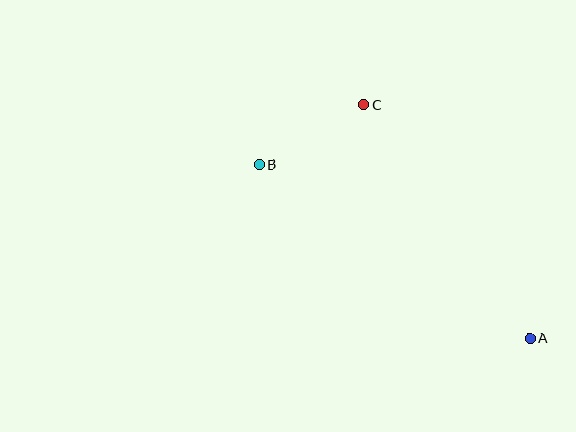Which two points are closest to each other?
Points B and C are closest to each other.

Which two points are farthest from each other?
Points A and B are farthest from each other.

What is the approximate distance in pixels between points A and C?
The distance between A and C is approximately 286 pixels.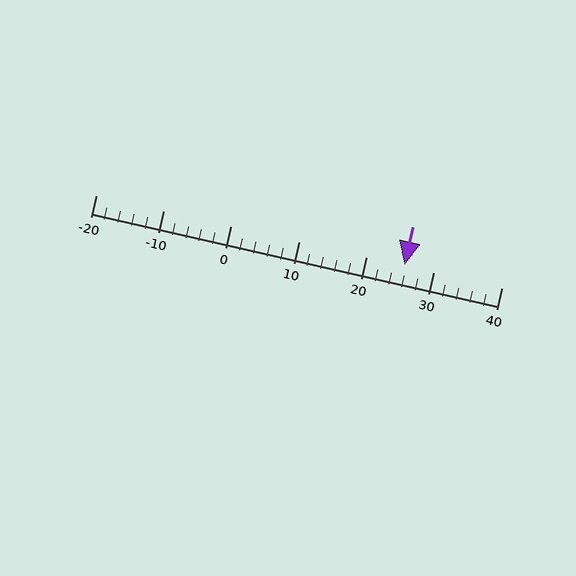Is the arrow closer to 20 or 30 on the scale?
The arrow is closer to 30.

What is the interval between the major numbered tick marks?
The major tick marks are spaced 10 units apart.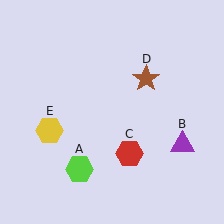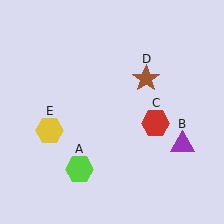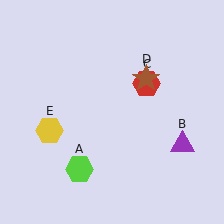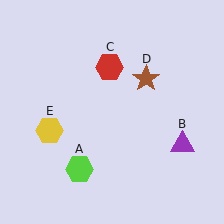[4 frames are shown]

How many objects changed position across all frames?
1 object changed position: red hexagon (object C).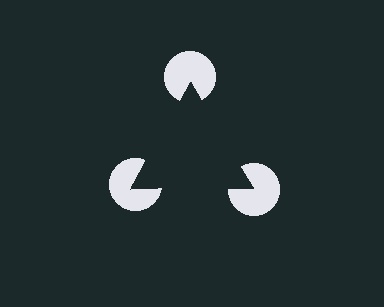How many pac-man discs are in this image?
There are 3 — one at each vertex of the illusory triangle.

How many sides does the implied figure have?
3 sides.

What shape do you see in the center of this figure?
An illusory triangle — its edges are inferred from the aligned wedge cuts in the pac-man discs, not physically drawn.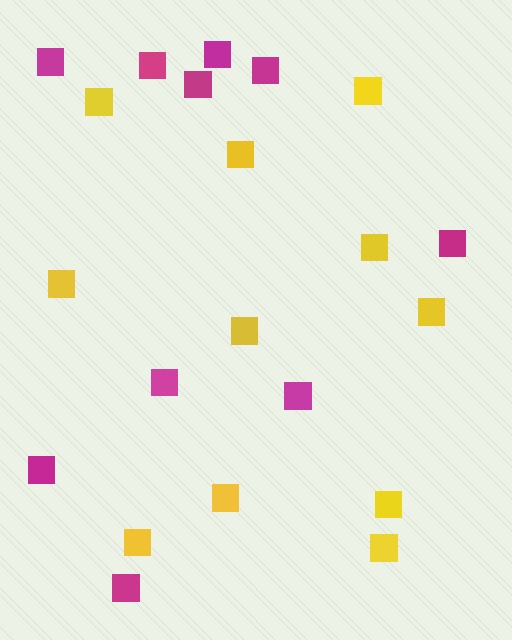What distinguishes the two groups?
There are 2 groups: one group of yellow squares (11) and one group of magenta squares (10).